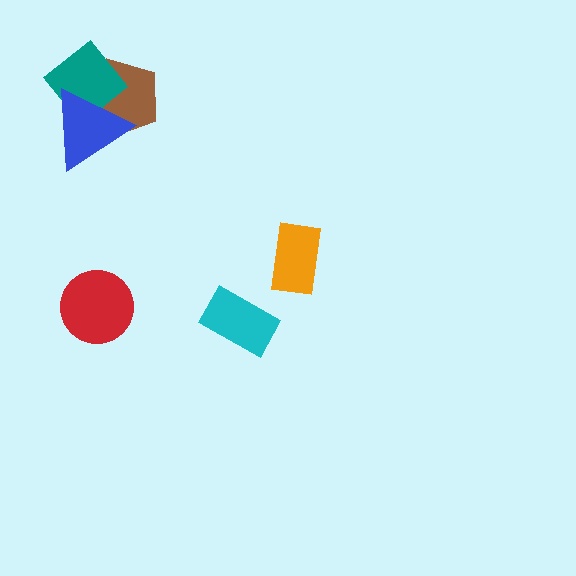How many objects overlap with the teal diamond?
2 objects overlap with the teal diamond.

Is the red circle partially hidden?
No, no other shape covers it.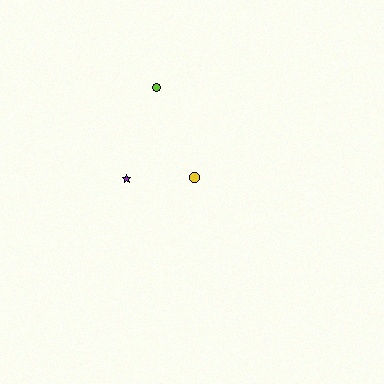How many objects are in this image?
There are 3 objects.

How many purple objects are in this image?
There is 1 purple object.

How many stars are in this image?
There is 1 star.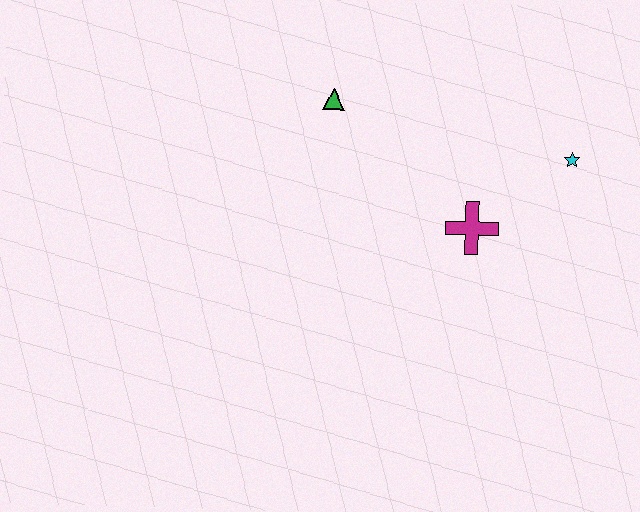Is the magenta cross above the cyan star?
No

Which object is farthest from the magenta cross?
The green triangle is farthest from the magenta cross.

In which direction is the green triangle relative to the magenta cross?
The green triangle is to the left of the magenta cross.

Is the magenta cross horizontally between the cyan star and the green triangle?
Yes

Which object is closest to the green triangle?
The magenta cross is closest to the green triangle.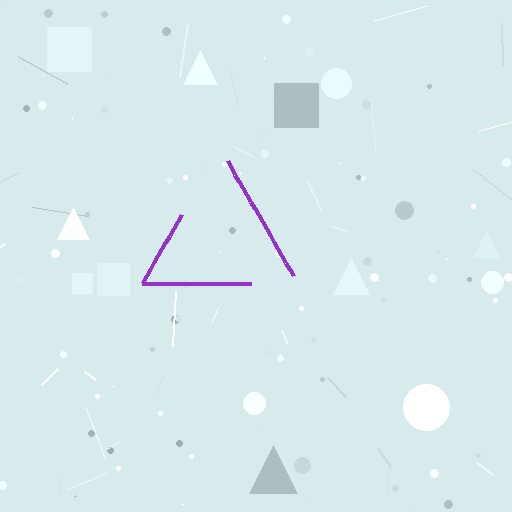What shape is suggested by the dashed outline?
The dashed outline suggests a triangle.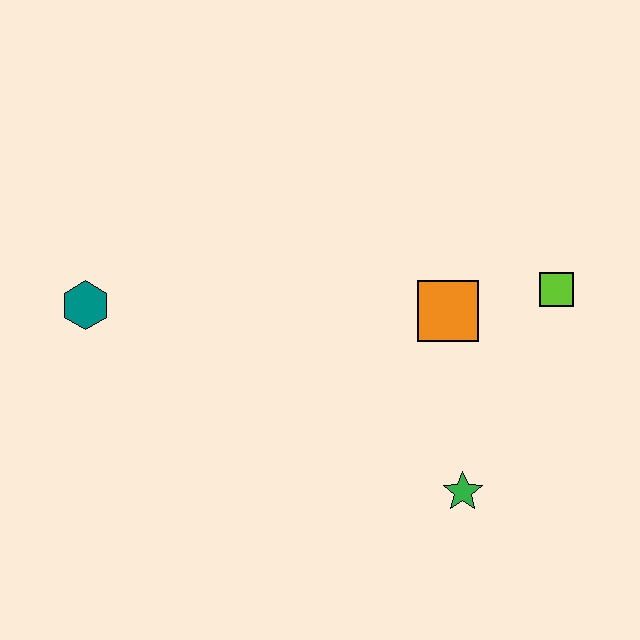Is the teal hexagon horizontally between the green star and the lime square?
No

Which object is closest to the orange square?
The lime square is closest to the orange square.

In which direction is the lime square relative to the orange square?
The lime square is to the right of the orange square.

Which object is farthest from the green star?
The teal hexagon is farthest from the green star.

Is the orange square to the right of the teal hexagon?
Yes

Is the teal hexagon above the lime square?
No